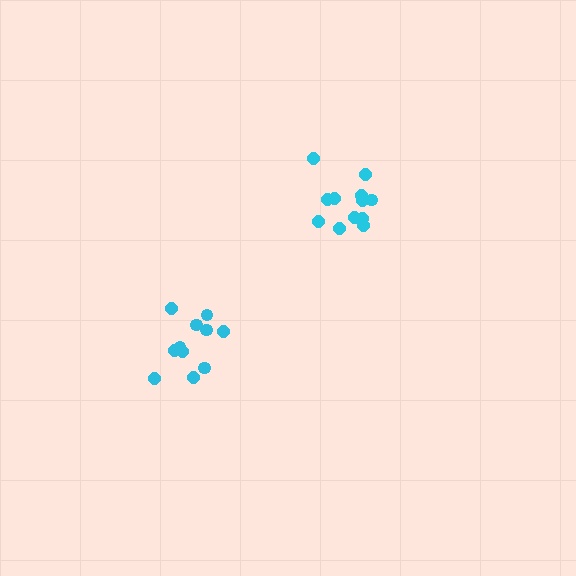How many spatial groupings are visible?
There are 2 spatial groupings.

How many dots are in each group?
Group 1: 11 dots, Group 2: 12 dots (23 total).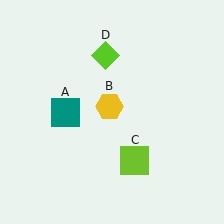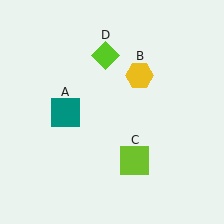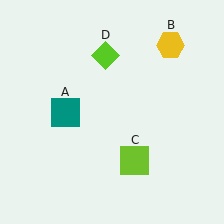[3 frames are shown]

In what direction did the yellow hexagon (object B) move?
The yellow hexagon (object B) moved up and to the right.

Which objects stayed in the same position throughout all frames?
Teal square (object A) and lime square (object C) and lime diamond (object D) remained stationary.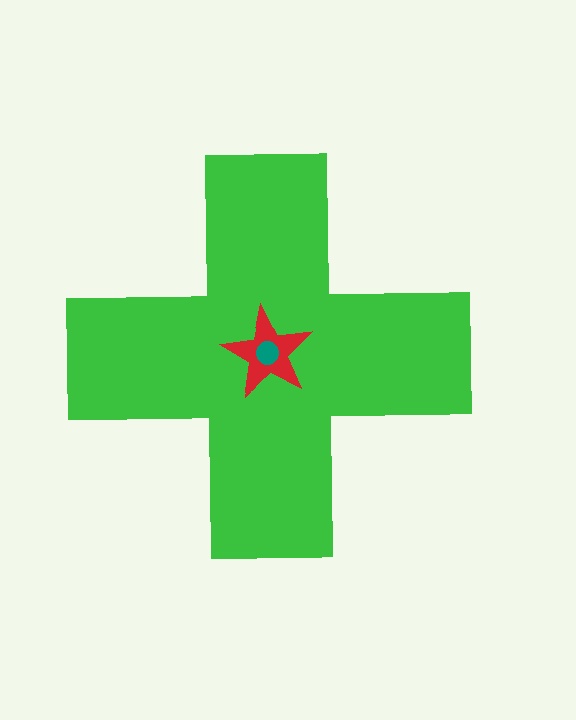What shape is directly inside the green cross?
The red star.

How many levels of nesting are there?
3.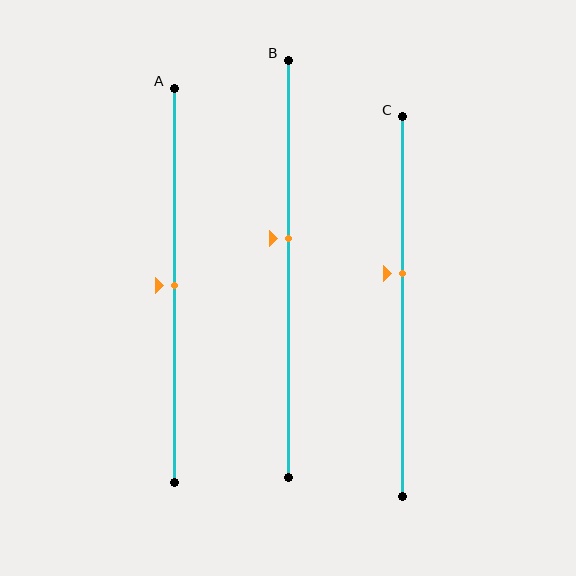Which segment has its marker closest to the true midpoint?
Segment A has its marker closest to the true midpoint.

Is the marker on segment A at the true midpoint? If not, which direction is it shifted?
Yes, the marker on segment A is at the true midpoint.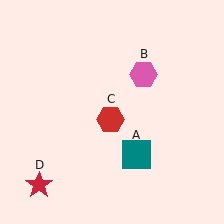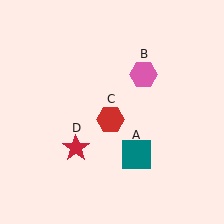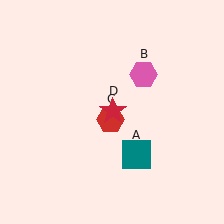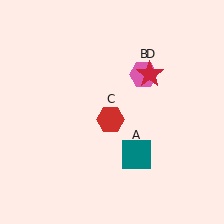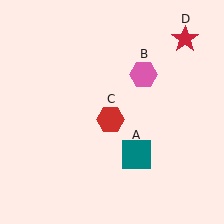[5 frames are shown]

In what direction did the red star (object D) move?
The red star (object D) moved up and to the right.